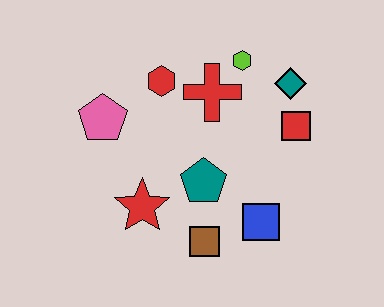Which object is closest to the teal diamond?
The red square is closest to the teal diamond.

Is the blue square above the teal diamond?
No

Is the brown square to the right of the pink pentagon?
Yes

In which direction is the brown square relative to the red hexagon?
The brown square is below the red hexagon.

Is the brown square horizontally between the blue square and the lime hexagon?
No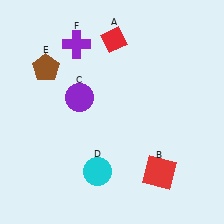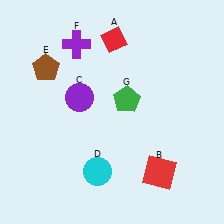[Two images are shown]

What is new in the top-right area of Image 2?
A green pentagon (G) was added in the top-right area of Image 2.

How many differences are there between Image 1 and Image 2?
There is 1 difference between the two images.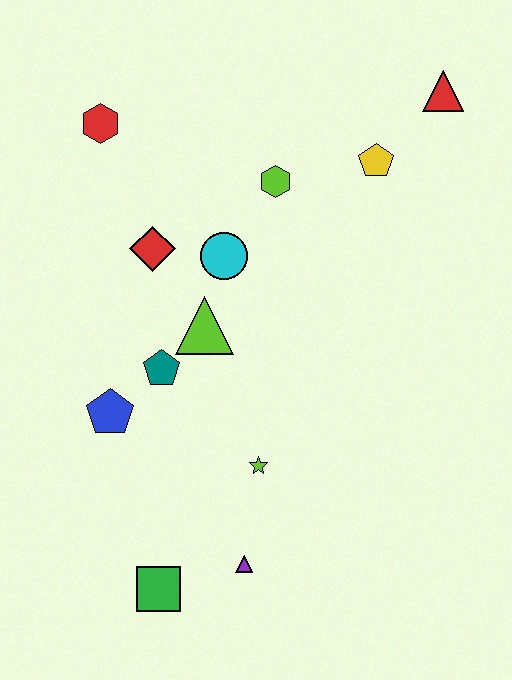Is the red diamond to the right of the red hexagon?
Yes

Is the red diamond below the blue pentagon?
No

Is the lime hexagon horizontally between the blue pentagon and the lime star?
No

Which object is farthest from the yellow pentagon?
The green square is farthest from the yellow pentagon.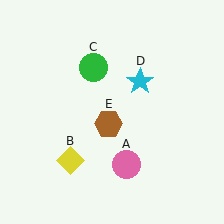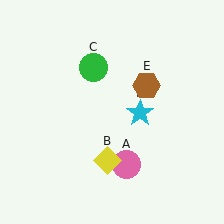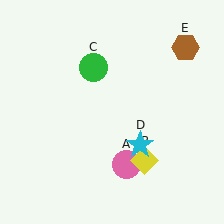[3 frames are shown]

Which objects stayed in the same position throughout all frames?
Pink circle (object A) and green circle (object C) remained stationary.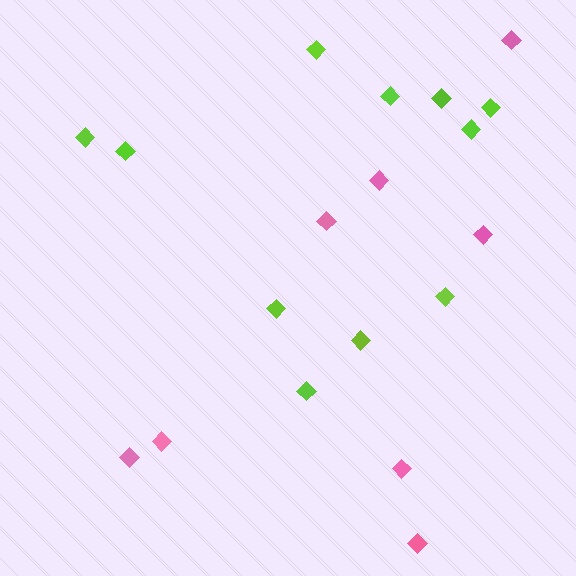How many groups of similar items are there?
There are 2 groups: one group of pink diamonds (8) and one group of lime diamonds (11).